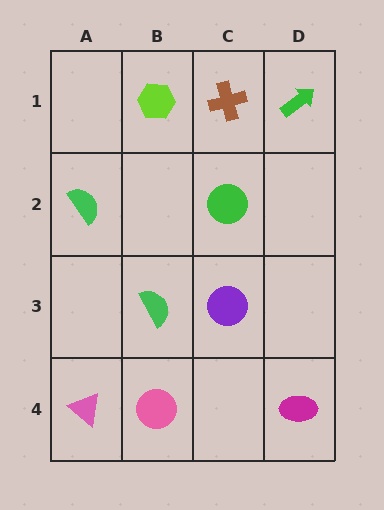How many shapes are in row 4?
3 shapes.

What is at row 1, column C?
A brown cross.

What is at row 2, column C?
A green circle.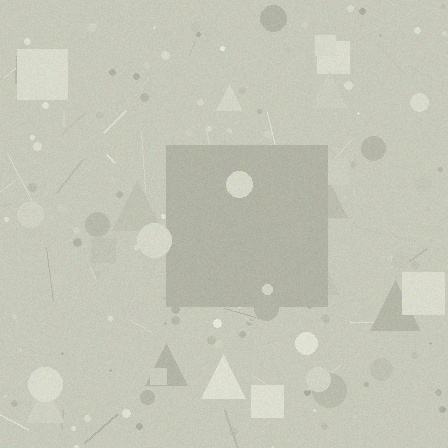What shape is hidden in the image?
A square is hidden in the image.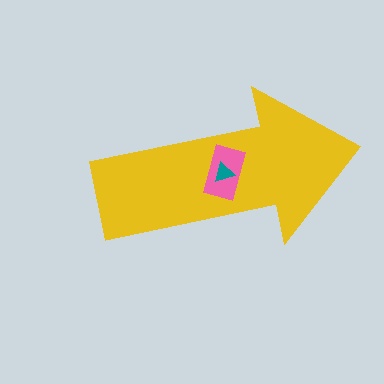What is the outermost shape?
The yellow arrow.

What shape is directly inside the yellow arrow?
The pink rectangle.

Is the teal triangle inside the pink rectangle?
Yes.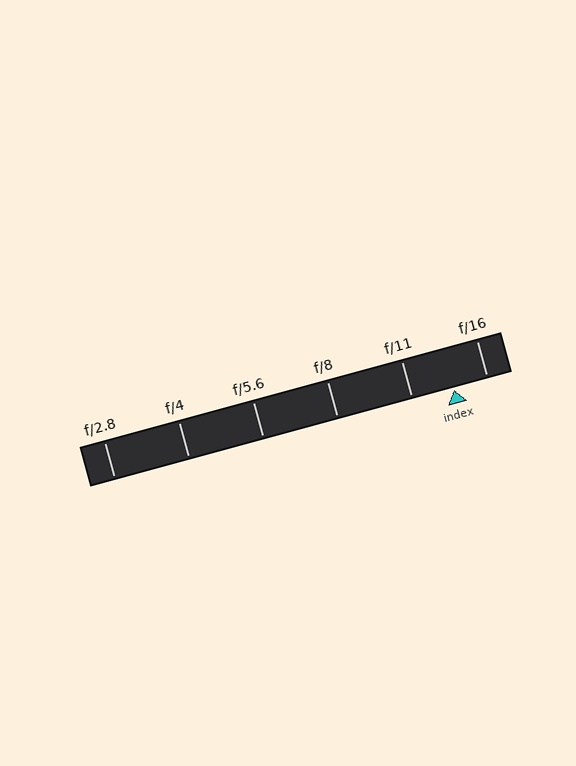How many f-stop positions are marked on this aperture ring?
There are 6 f-stop positions marked.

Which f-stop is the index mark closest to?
The index mark is closest to f/16.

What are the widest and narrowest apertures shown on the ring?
The widest aperture shown is f/2.8 and the narrowest is f/16.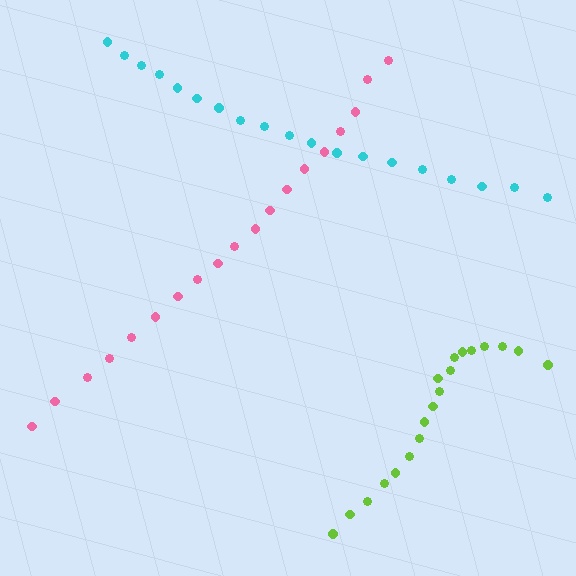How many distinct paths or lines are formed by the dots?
There are 3 distinct paths.